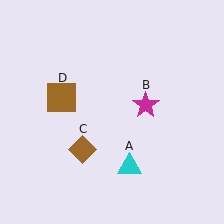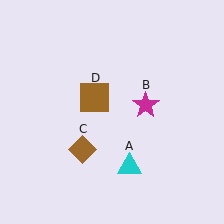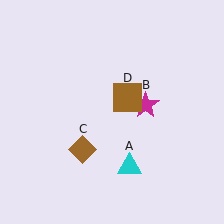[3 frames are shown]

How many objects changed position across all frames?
1 object changed position: brown square (object D).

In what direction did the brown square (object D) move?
The brown square (object D) moved right.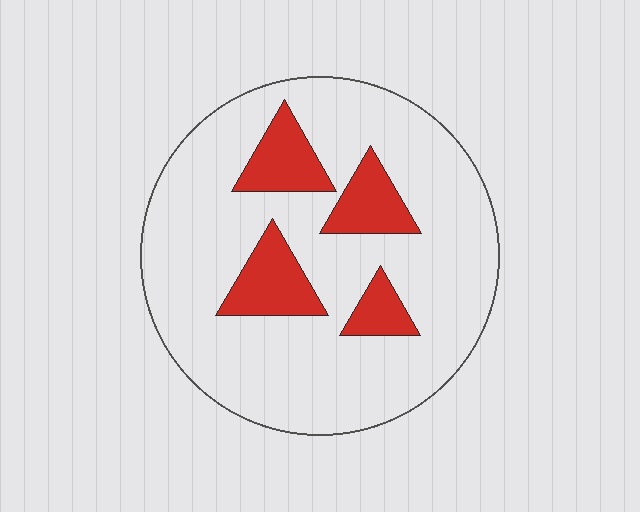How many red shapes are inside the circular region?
4.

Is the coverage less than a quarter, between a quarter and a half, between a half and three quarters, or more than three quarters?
Less than a quarter.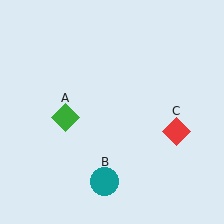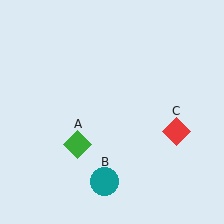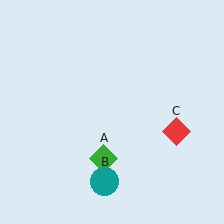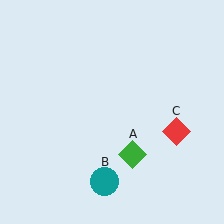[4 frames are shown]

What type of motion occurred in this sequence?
The green diamond (object A) rotated counterclockwise around the center of the scene.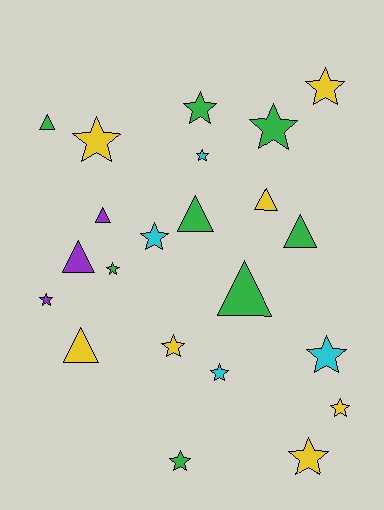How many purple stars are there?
There is 1 purple star.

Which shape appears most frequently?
Star, with 14 objects.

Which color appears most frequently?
Green, with 8 objects.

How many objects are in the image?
There are 22 objects.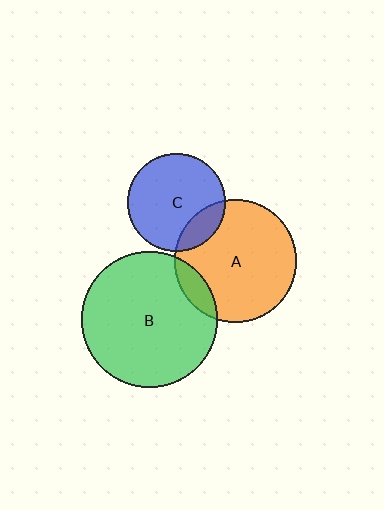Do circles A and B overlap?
Yes.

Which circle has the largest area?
Circle B (green).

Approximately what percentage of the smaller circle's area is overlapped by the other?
Approximately 10%.